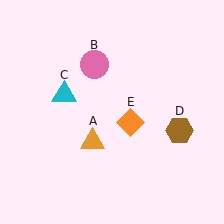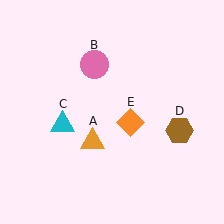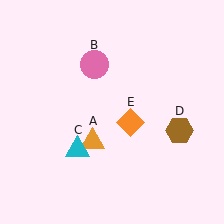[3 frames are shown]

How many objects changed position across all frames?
1 object changed position: cyan triangle (object C).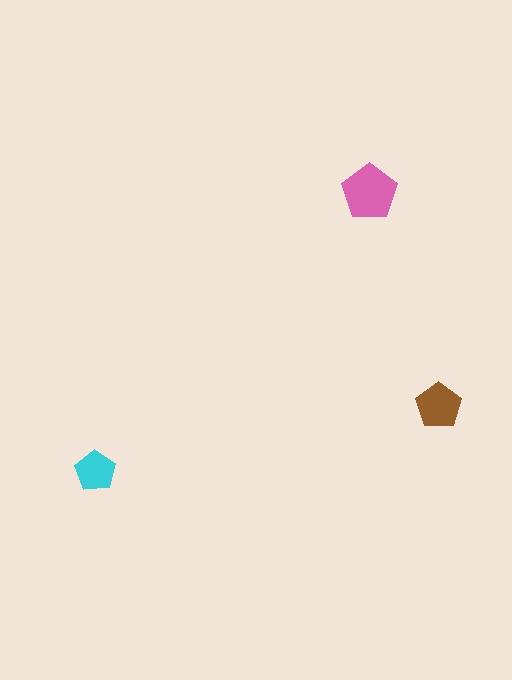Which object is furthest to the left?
The cyan pentagon is leftmost.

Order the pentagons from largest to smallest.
the pink one, the brown one, the cyan one.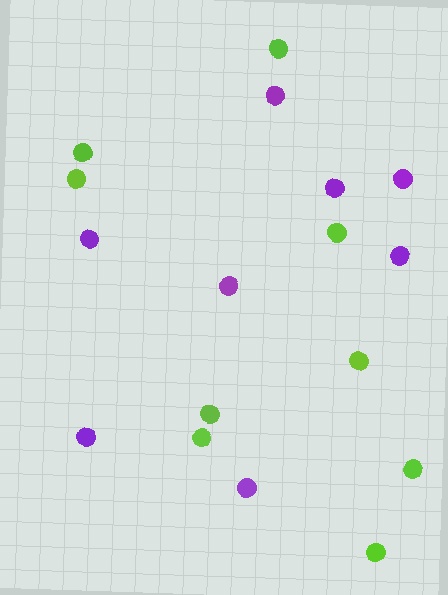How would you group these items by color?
There are 2 groups: one group of purple circles (8) and one group of lime circles (9).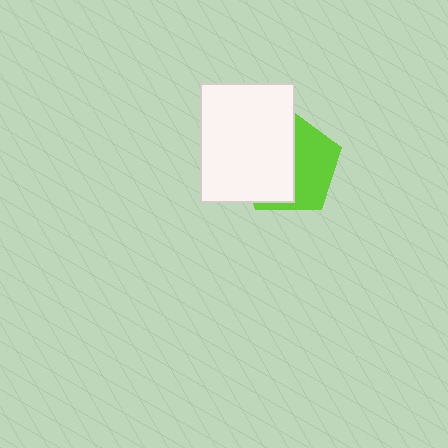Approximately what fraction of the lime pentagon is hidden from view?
Roughly 56% of the lime pentagon is hidden behind the white rectangle.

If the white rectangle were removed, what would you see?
You would see the complete lime pentagon.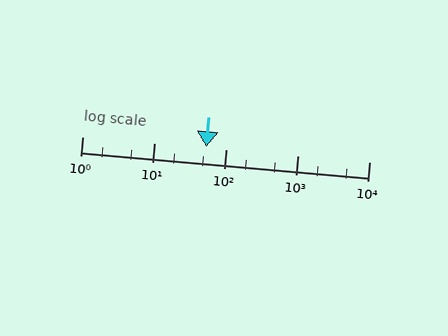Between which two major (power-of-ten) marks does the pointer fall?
The pointer is between 10 and 100.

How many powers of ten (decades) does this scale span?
The scale spans 4 decades, from 1 to 10000.